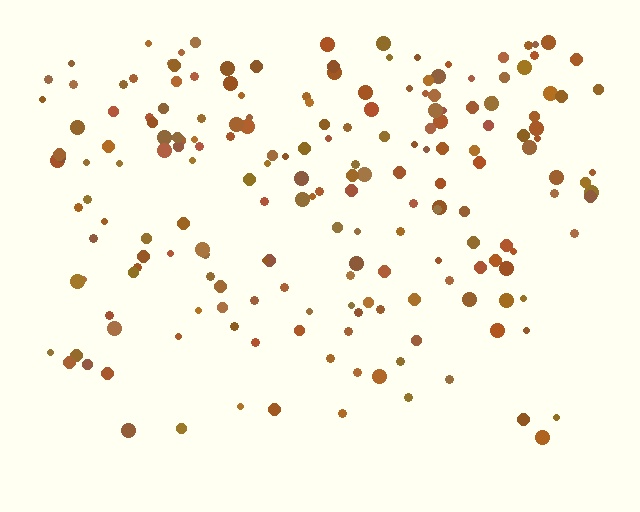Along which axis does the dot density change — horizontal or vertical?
Vertical.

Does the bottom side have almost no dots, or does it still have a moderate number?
Still a moderate number, just noticeably fewer than the top.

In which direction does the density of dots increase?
From bottom to top, with the top side densest.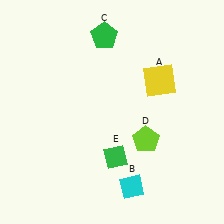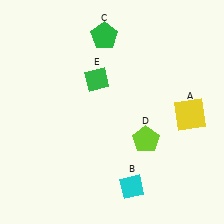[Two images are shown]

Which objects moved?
The objects that moved are: the yellow square (A), the green diamond (E).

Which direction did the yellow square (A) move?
The yellow square (A) moved down.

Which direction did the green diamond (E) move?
The green diamond (E) moved up.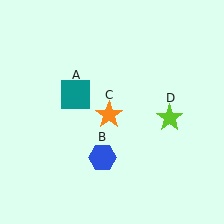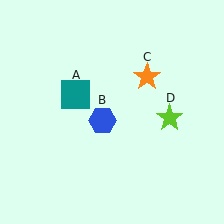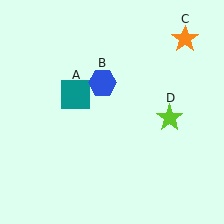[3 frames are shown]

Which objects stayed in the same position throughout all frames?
Teal square (object A) and lime star (object D) remained stationary.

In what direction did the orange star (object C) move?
The orange star (object C) moved up and to the right.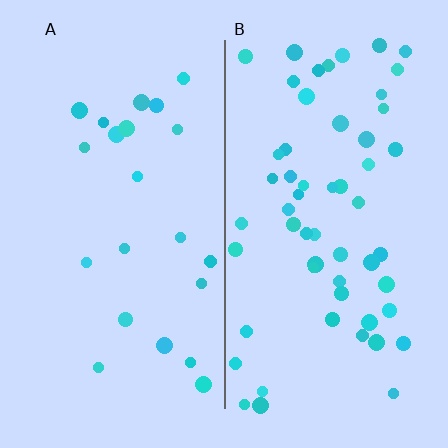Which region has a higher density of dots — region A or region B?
B (the right).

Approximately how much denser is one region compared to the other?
Approximately 2.6× — region B over region A.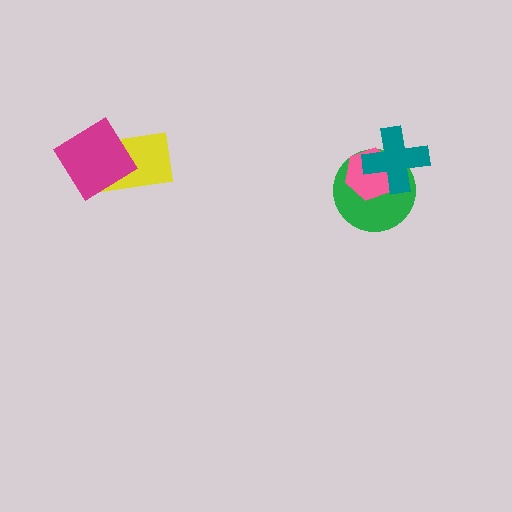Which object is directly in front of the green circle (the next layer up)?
The pink hexagon is directly in front of the green circle.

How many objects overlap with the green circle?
2 objects overlap with the green circle.